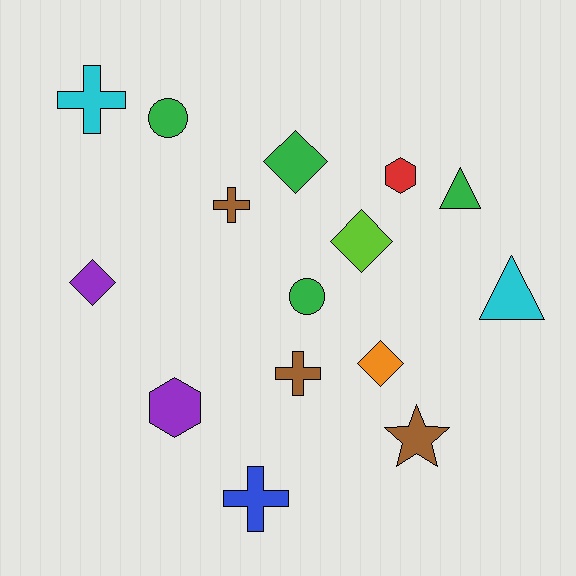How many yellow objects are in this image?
There are no yellow objects.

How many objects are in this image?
There are 15 objects.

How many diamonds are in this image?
There are 4 diamonds.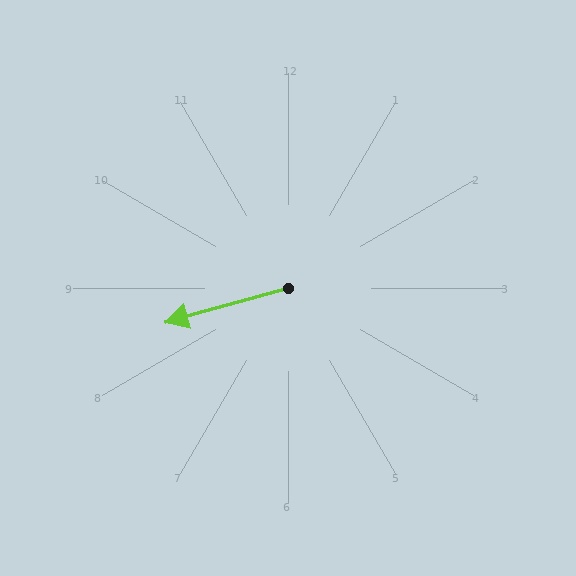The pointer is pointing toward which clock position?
Roughly 8 o'clock.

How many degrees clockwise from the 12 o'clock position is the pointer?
Approximately 255 degrees.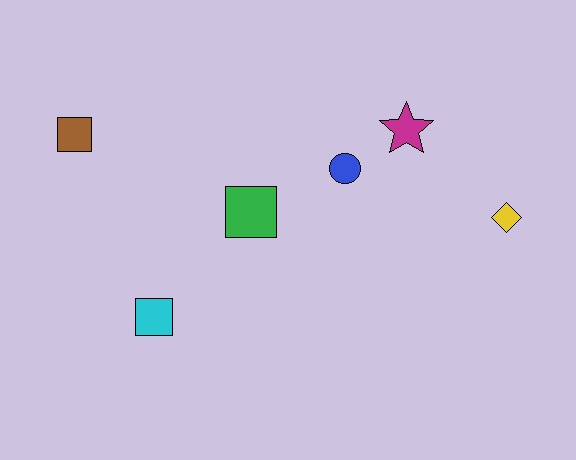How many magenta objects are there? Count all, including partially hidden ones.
There is 1 magenta object.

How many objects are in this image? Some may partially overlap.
There are 6 objects.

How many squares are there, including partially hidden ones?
There are 3 squares.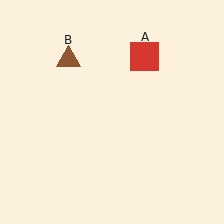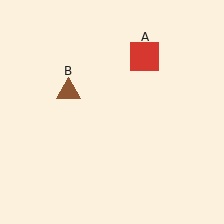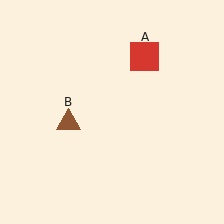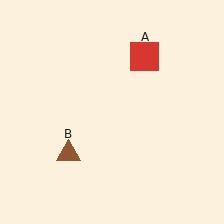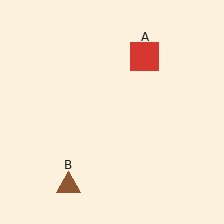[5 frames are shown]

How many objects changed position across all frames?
1 object changed position: brown triangle (object B).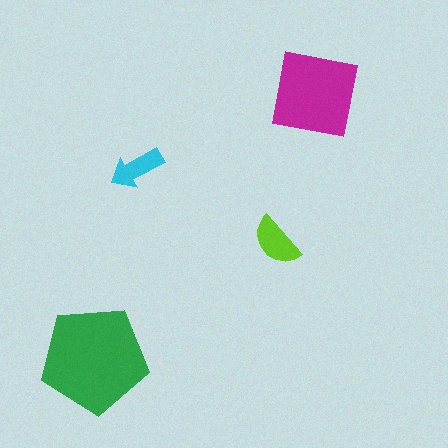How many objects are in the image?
There are 4 objects in the image.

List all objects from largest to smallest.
The green pentagon, the magenta square, the lime semicircle, the cyan arrow.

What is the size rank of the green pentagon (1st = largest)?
1st.